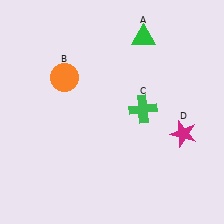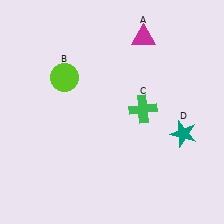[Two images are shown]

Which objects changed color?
A changed from green to magenta. B changed from orange to lime. D changed from magenta to teal.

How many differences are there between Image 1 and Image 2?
There are 3 differences between the two images.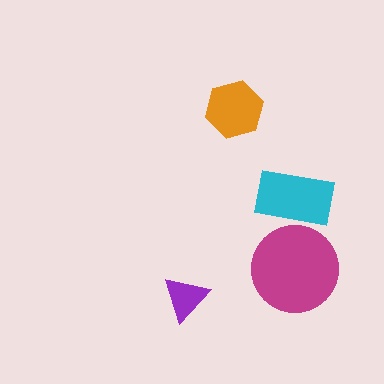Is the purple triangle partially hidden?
No, no other shape covers it.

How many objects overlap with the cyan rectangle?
1 object overlaps with the cyan rectangle.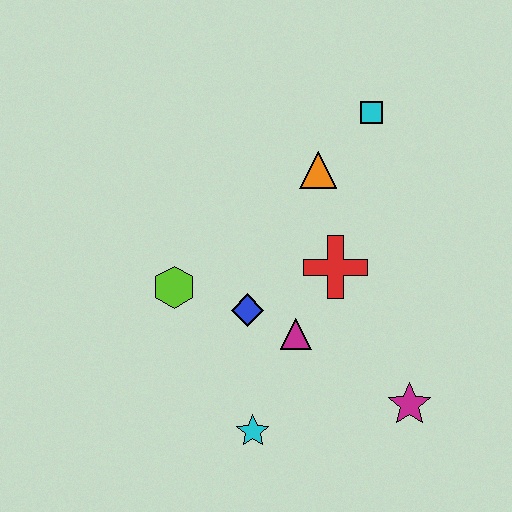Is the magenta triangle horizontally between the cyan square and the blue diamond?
Yes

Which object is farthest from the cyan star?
The cyan square is farthest from the cyan star.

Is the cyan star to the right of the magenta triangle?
No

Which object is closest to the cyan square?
The orange triangle is closest to the cyan square.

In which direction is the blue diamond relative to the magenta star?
The blue diamond is to the left of the magenta star.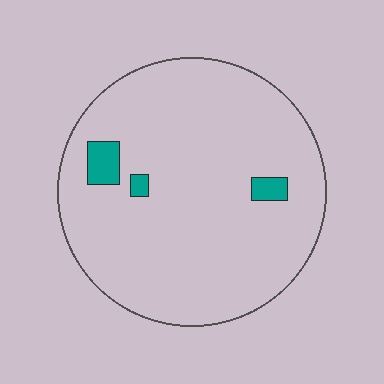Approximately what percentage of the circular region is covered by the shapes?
Approximately 5%.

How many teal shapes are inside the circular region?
3.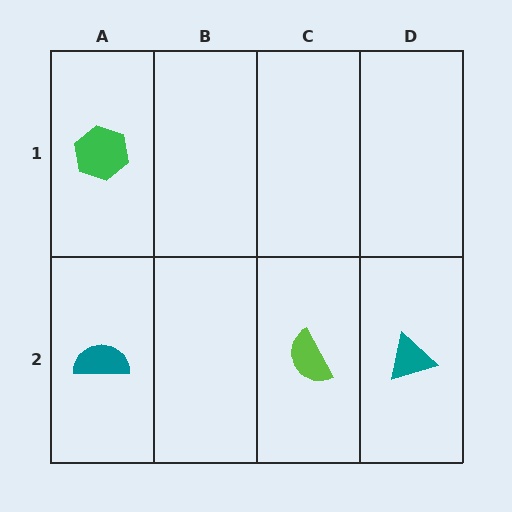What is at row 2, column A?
A teal semicircle.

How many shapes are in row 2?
3 shapes.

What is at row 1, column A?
A green hexagon.